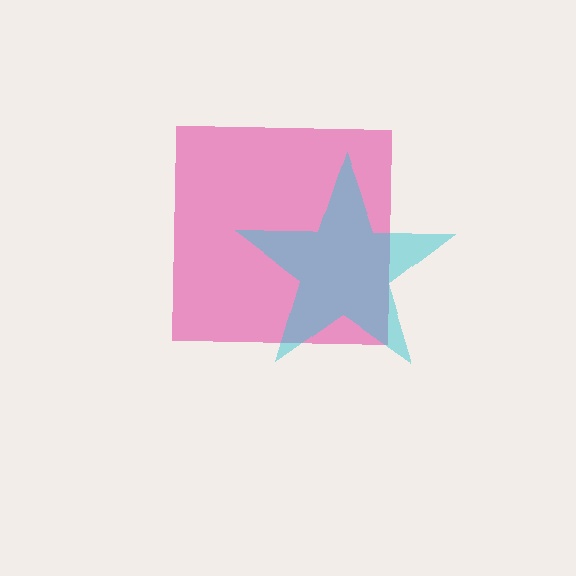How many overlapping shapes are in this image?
There are 2 overlapping shapes in the image.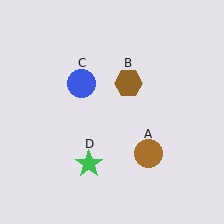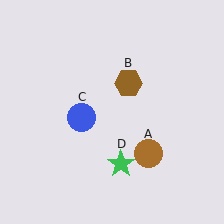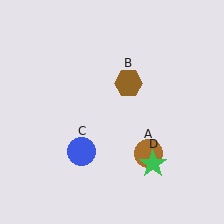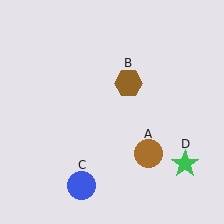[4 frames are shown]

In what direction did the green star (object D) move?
The green star (object D) moved right.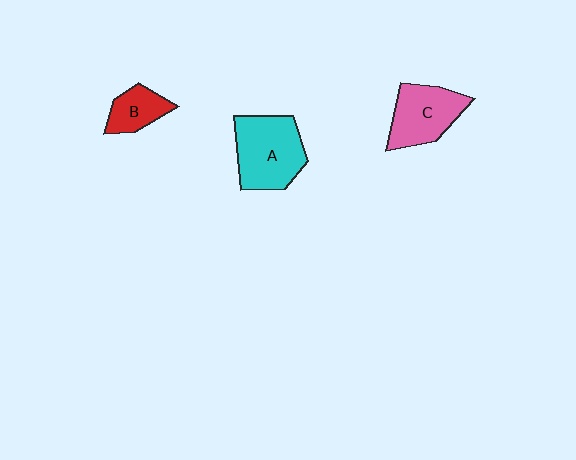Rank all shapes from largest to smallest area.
From largest to smallest: A (cyan), C (pink), B (red).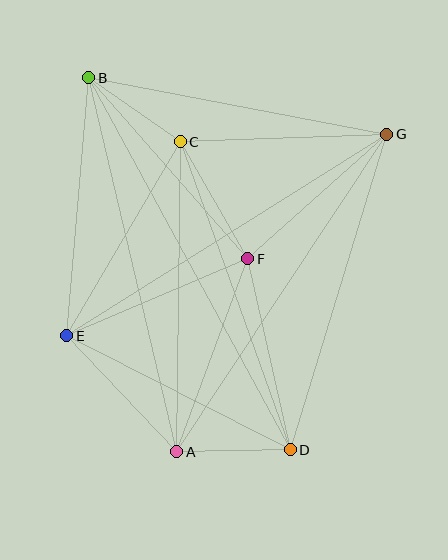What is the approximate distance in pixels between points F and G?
The distance between F and G is approximately 187 pixels.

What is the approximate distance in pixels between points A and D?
The distance between A and D is approximately 113 pixels.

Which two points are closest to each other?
Points B and C are closest to each other.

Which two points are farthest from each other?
Points B and D are farthest from each other.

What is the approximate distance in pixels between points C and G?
The distance between C and G is approximately 207 pixels.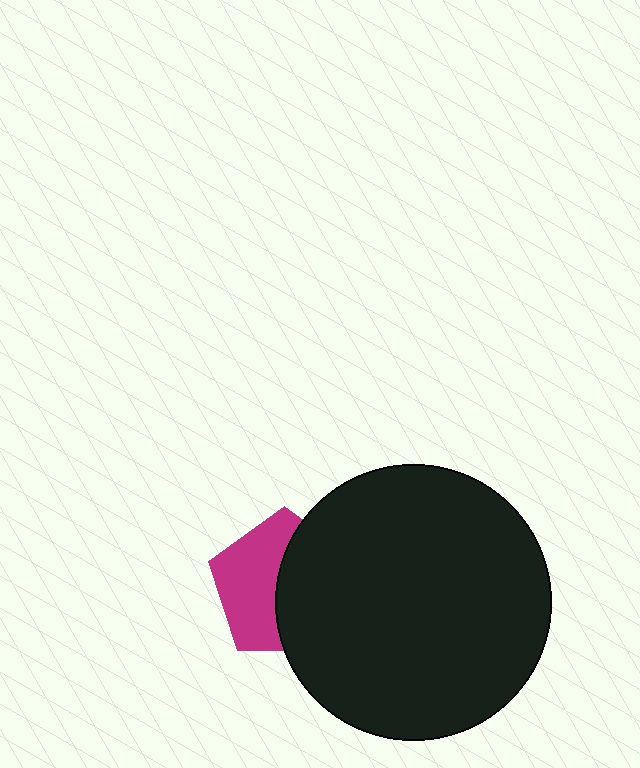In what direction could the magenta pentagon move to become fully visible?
The magenta pentagon could move left. That would shift it out from behind the black circle entirely.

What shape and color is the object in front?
The object in front is a black circle.